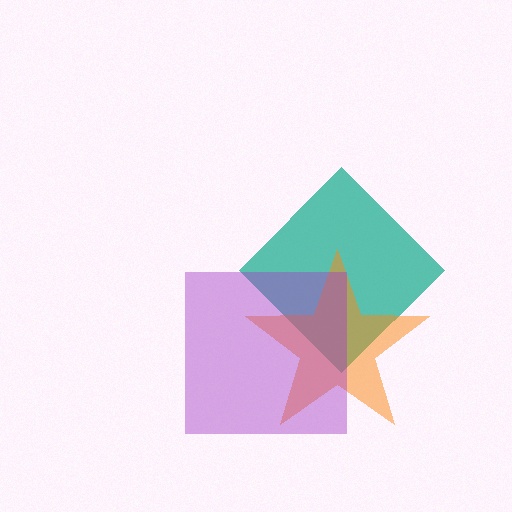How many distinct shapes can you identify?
There are 3 distinct shapes: a teal diamond, an orange star, a purple square.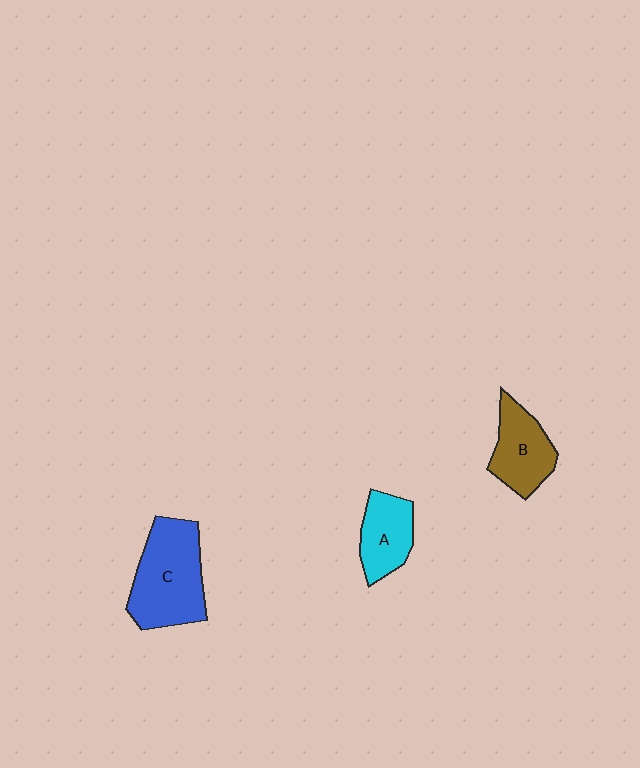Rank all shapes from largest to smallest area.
From largest to smallest: C (blue), B (brown), A (cyan).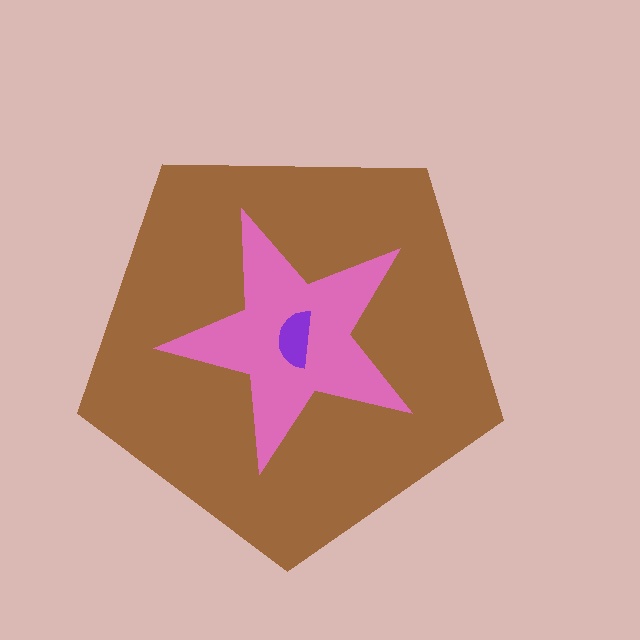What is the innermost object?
The purple semicircle.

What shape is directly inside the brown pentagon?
The pink star.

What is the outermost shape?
The brown pentagon.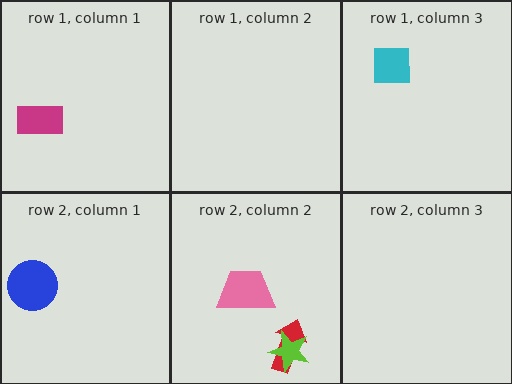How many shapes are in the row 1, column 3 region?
1.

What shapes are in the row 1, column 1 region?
The magenta rectangle.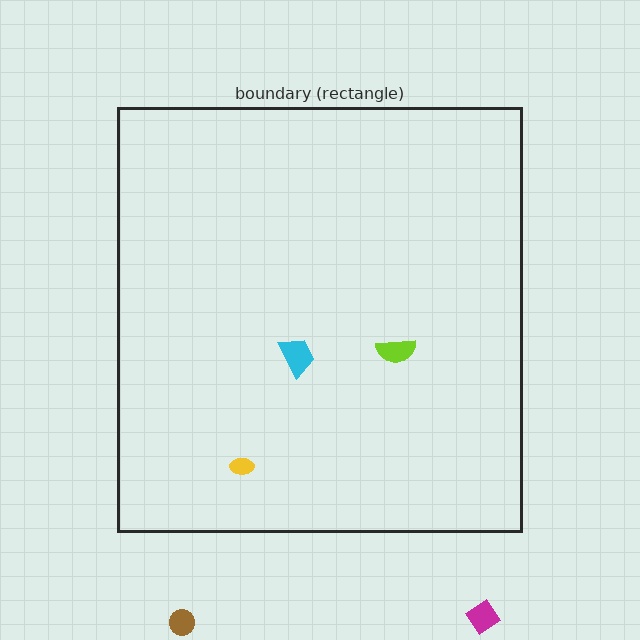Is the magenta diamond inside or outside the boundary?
Outside.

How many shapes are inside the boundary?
3 inside, 2 outside.